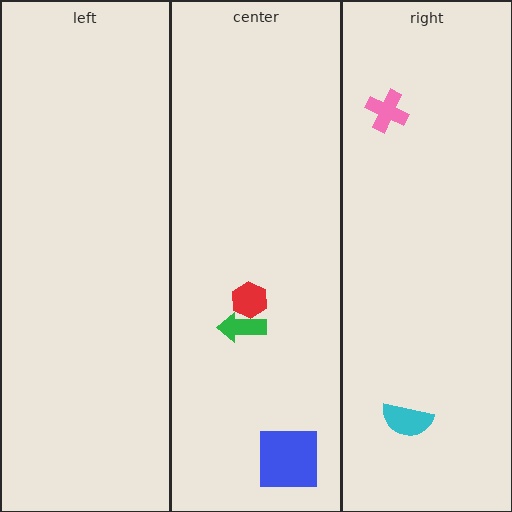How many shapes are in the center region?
3.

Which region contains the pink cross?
The right region.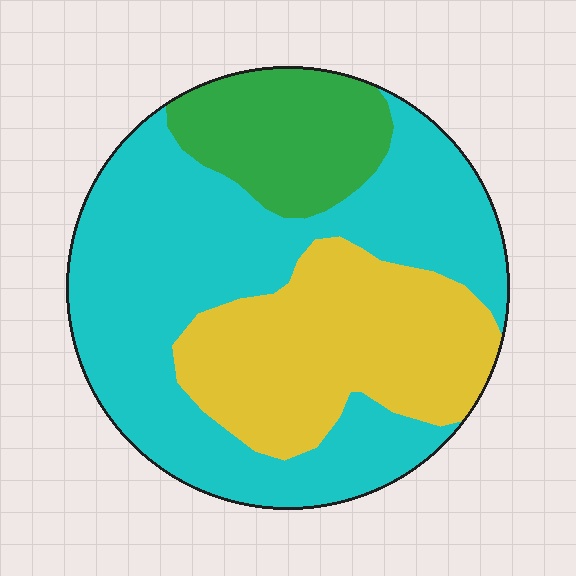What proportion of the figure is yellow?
Yellow covers about 30% of the figure.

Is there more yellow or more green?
Yellow.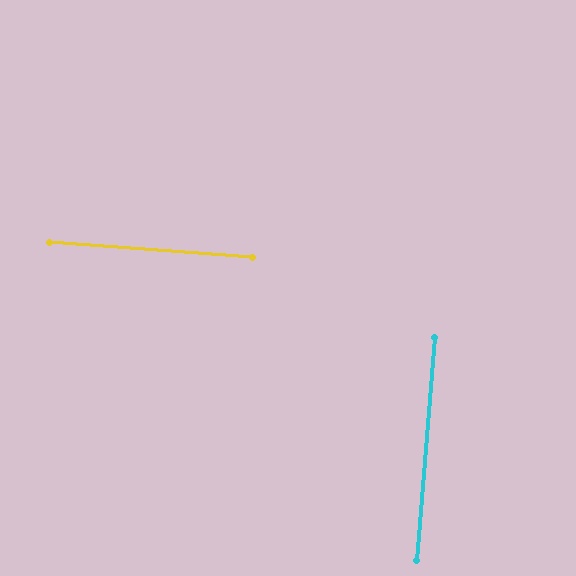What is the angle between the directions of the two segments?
Approximately 90 degrees.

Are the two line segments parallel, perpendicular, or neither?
Perpendicular — they meet at approximately 90°.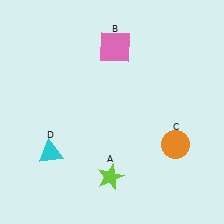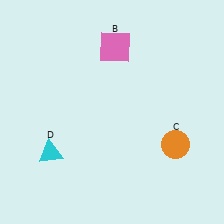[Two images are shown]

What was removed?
The lime star (A) was removed in Image 2.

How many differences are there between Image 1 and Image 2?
There is 1 difference between the two images.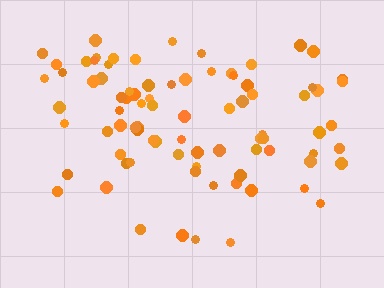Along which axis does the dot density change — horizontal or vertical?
Vertical.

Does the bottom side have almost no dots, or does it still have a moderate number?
Still a moderate number, just noticeably fewer than the top.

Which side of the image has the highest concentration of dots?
The top.